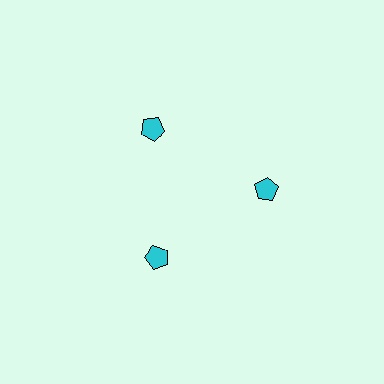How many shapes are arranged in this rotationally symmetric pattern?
There are 3 shapes, arranged in 3 groups of 1.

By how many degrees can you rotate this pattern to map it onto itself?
The pattern maps onto itself every 120 degrees of rotation.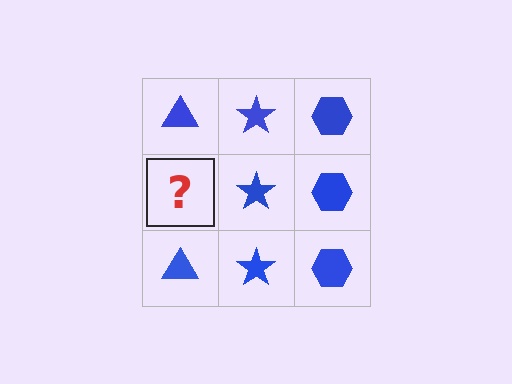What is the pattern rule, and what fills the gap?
The rule is that each column has a consistent shape. The gap should be filled with a blue triangle.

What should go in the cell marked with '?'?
The missing cell should contain a blue triangle.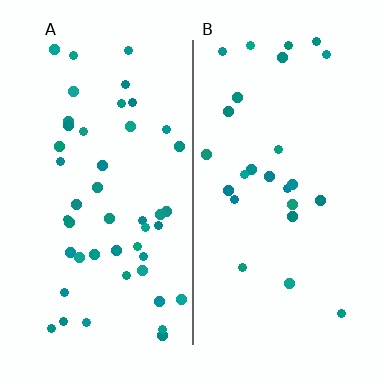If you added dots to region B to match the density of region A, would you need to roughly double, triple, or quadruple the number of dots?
Approximately double.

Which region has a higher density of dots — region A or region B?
A (the left).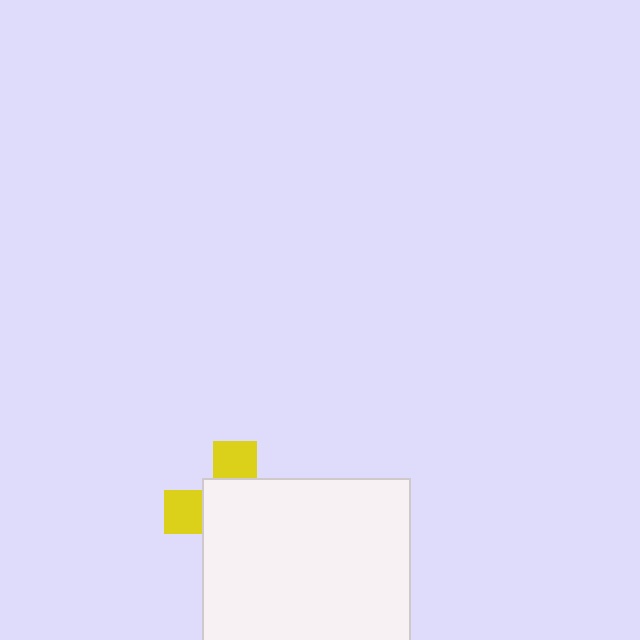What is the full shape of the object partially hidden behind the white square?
The partially hidden object is a yellow cross.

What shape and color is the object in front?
The object in front is a white square.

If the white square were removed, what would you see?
You would see the complete yellow cross.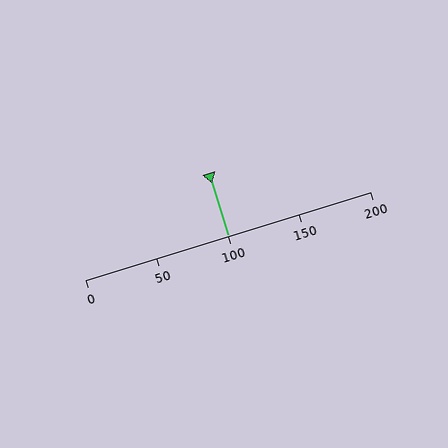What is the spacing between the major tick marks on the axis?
The major ticks are spaced 50 apart.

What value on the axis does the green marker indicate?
The marker indicates approximately 100.